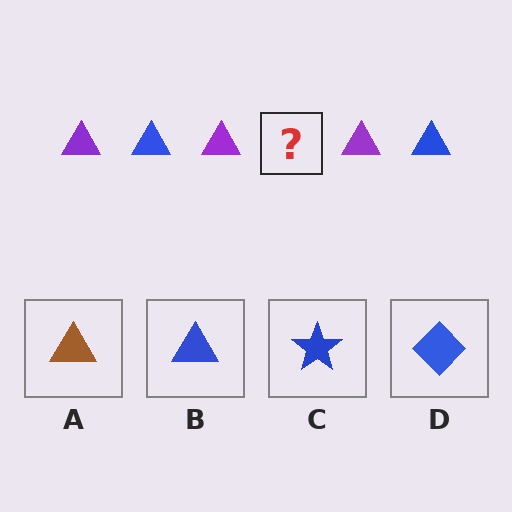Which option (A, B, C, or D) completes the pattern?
B.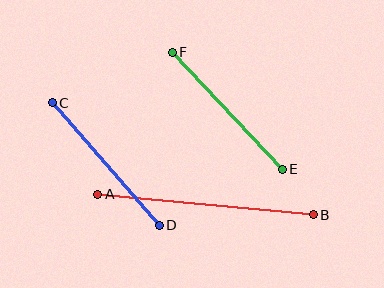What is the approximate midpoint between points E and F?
The midpoint is at approximately (227, 111) pixels.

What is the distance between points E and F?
The distance is approximately 160 pixels.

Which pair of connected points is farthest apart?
Points A and B are farthest apart.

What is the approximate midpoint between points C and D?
The midpoint is at approximately (106, 164) pixels.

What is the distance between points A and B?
The distance is approximately 217 pixels.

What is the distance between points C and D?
The distance is approximately 163 pixels.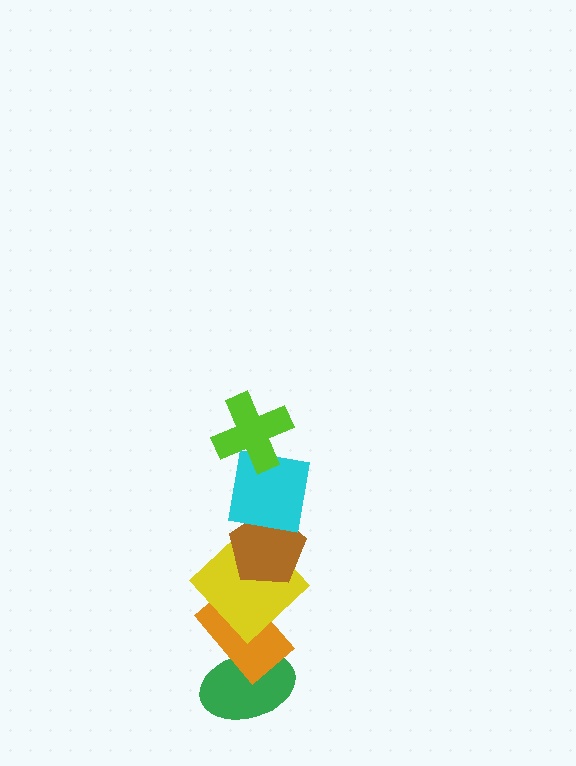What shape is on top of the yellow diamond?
The brown pentagon is on top of the yellow diamond.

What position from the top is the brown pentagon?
The brown pentagon is 3rd from the top.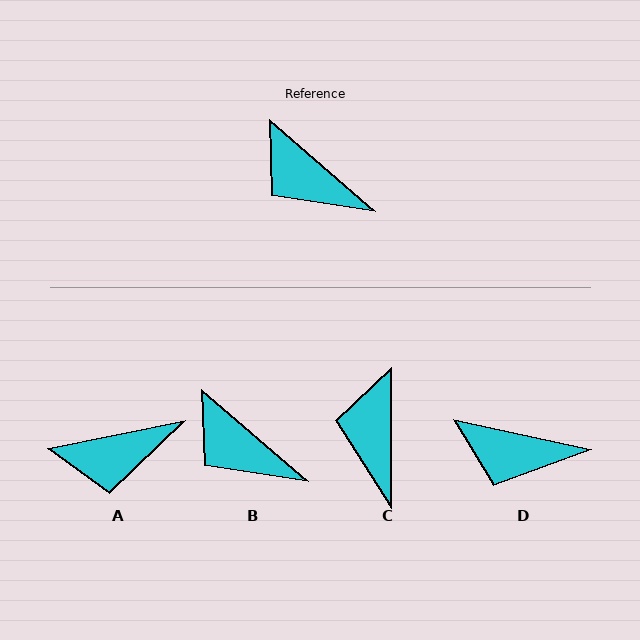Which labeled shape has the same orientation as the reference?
B.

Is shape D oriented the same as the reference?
No, it is off by about 29 degrees.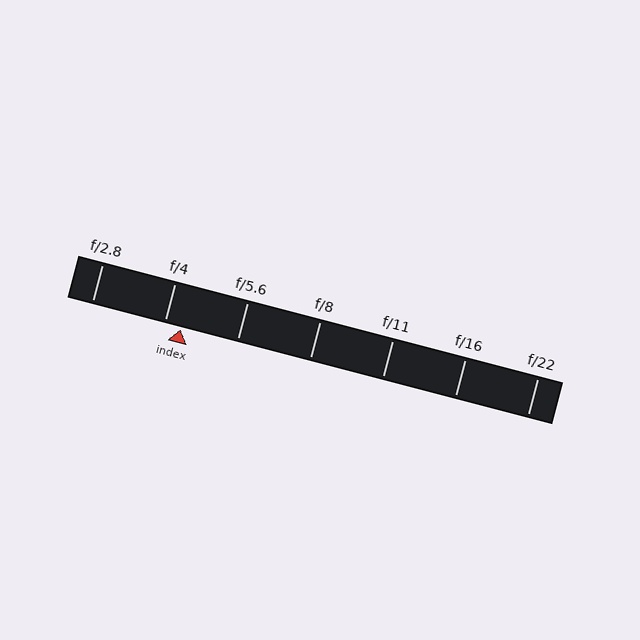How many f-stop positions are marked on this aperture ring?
There are 7 f-stop positions marked.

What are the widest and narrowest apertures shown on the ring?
The widest aperture shown is f/2.8 and the narrowest is f/22.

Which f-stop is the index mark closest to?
The index mark is closest to f/4.